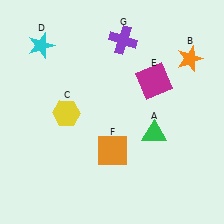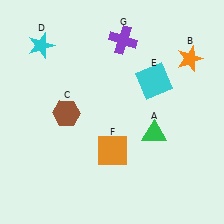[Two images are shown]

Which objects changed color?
C changed from yellow to brown. E changed from magenta to cyan.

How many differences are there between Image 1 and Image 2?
There are 2 differences between the two images.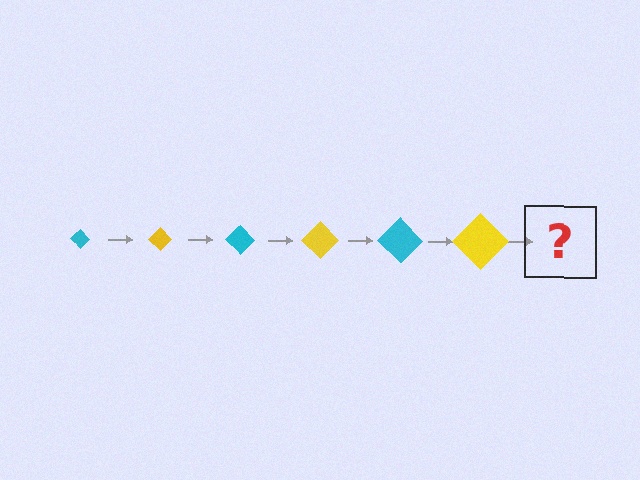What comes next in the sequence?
The next element should be a cyan diamond, larger than the previous one.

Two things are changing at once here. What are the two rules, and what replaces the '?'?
The two rules are that the diamond grows larger each step and the color cycles through cyan and yellow. The '?' should be a cyan diamond, larger than the previous one.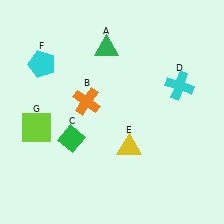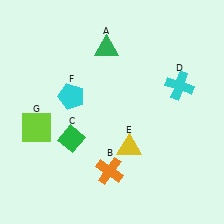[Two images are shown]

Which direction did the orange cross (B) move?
The orange cross (B) moved down.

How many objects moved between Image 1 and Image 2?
2 objects moved between the two images.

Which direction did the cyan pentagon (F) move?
The cyan pentagon (F) moved down.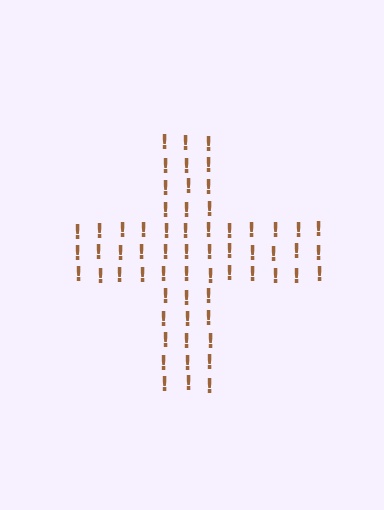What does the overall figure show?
The overall figure shows a cross.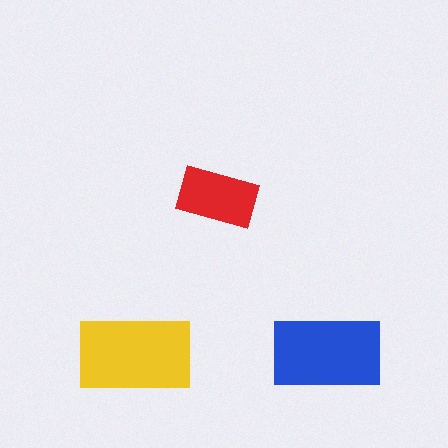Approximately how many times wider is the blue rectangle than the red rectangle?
About 1.5 times wider.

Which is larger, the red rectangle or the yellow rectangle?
The yellow one.